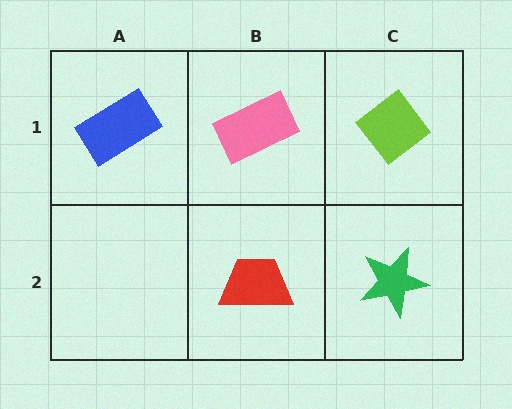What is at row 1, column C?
A lime diamond.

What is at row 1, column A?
A blue rectangle.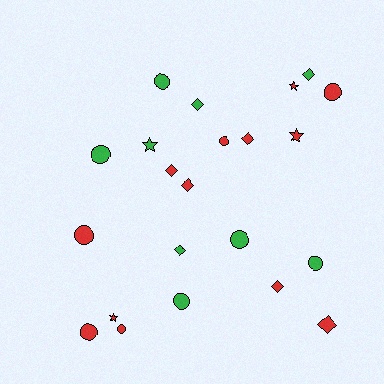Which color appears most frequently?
Red, with 13 objects.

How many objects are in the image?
There are 22 objects.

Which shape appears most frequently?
Circle, with 10 objects.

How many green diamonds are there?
There are 3 green diamonds.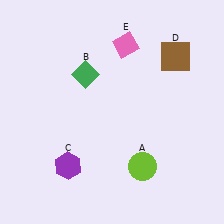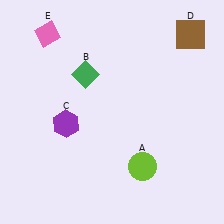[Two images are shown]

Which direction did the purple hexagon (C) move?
The purple hexagon (C) moved up.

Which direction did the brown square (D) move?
The brown square (D) moved up.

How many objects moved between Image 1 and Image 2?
3 objects moved between the two images.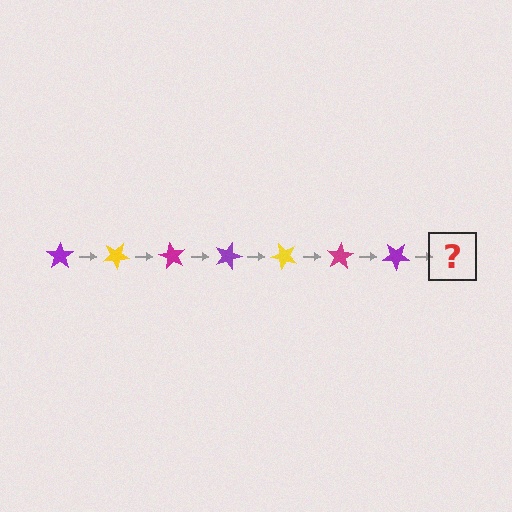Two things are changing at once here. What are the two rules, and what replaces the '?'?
The two rules are that it rotates 30 degrees each step and the color cycles through purple, yellow, and magenta. The '?' should be a yellow star, rotated 210 degrees from the start.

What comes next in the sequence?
The next element should be a yellow star, rotated 210 degrees from the start.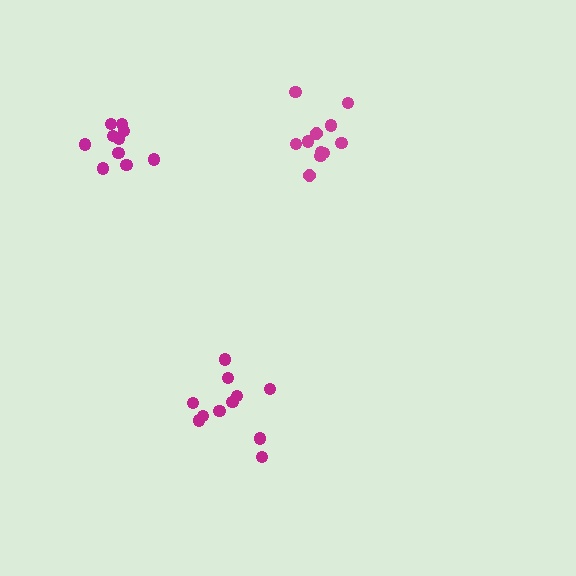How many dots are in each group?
Group 1: 11 dots, Group 2: 10 dots, Group 3: 11 dots (32 total).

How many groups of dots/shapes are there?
There are 3 groups.